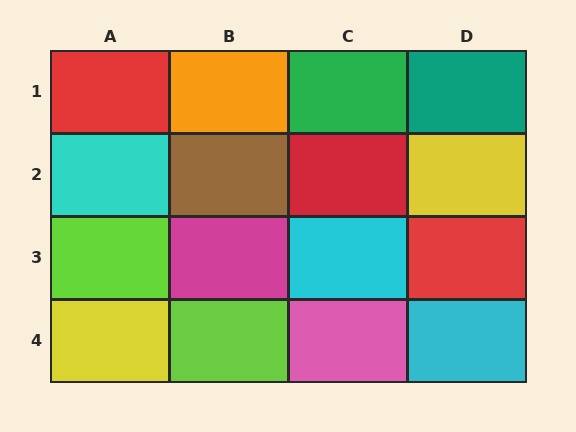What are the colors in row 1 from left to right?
Red, orange, green, teal.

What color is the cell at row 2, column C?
Red.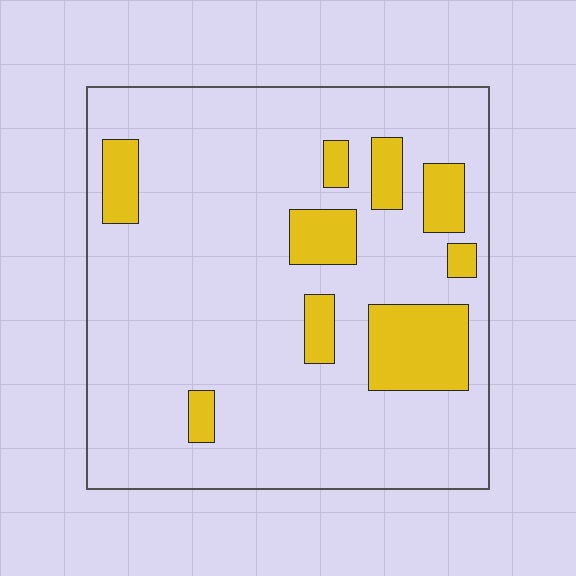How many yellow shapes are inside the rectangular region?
9.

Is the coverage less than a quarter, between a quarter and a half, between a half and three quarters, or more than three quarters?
Less than a quarter.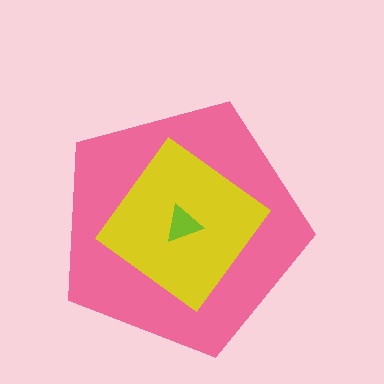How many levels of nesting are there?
3.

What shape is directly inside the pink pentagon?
The yellow diamond.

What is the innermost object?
The lime triangle.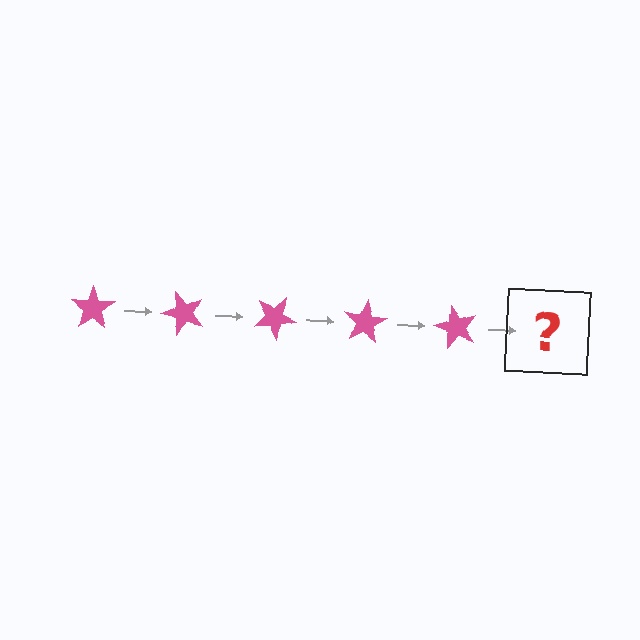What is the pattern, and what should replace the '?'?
The pattern is that the star rotates 50 degrees each step. The '?' should be a pink star rotated 250 degrees.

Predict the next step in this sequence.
The next step is a pink star rotated 250 degrees.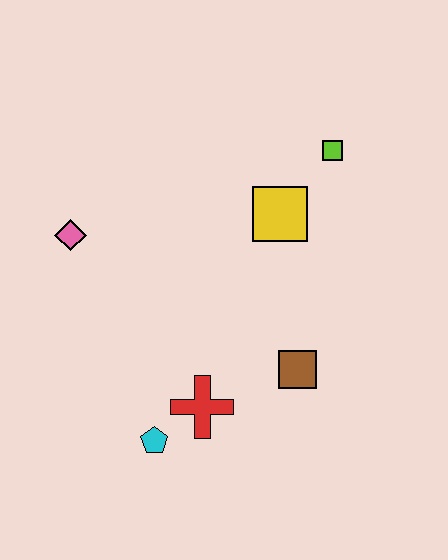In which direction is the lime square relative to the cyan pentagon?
The lime square is above the cyan pentagon.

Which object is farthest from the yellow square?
The cyan pentagon is farthest from the yellow square.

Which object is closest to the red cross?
The cyan pentagon is closest to the red cross.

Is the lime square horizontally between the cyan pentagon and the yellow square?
No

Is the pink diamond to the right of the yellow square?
No